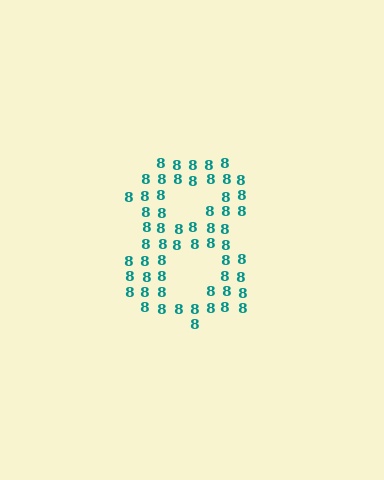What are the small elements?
The small elements are digit 8's.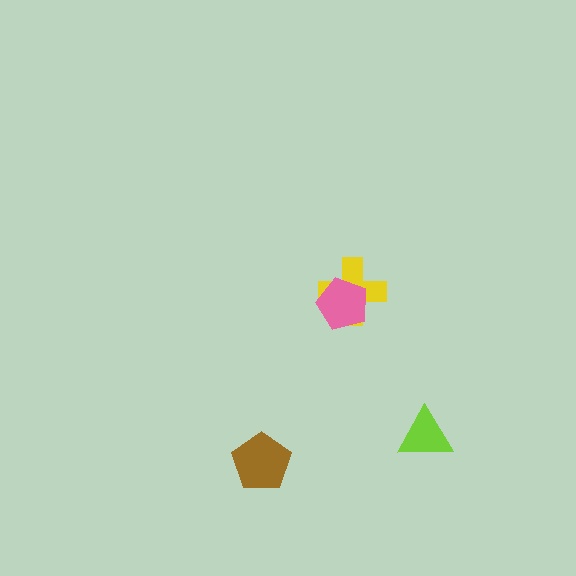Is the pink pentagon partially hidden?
No, no other shape covers it.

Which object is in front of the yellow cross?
The pink pentagon is in front of the yellow cross.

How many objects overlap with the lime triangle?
0 objects overlap with the lime triangle.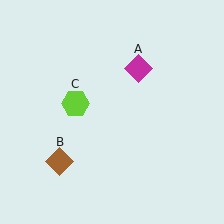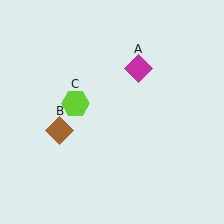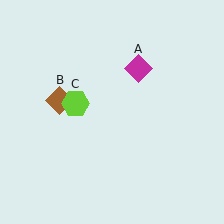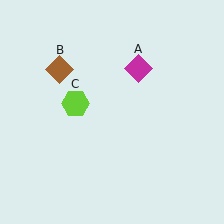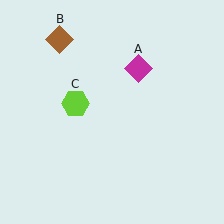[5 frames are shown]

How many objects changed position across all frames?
1 object changed position: brown diamond (object B).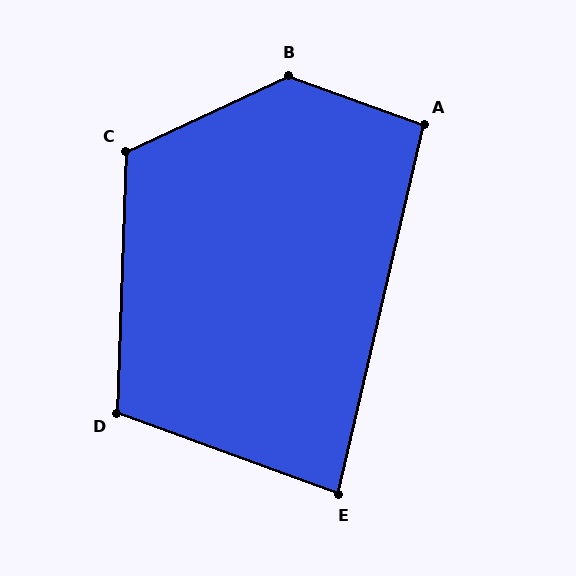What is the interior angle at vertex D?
Approximately 108 degrees (obtuse).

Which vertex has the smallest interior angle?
E, at approximately 83 degrees.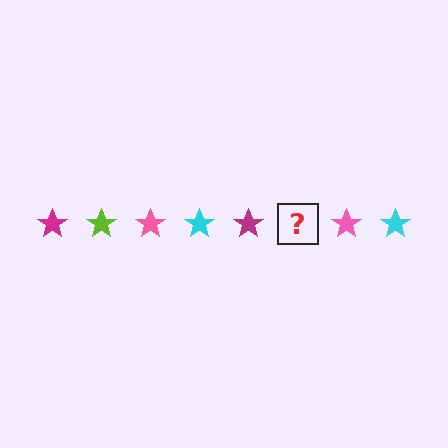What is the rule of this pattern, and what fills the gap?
The rule is that the pattern cycles through magenta, lime, pink, cyan stars. The gap should be filled with a lime star.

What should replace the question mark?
The question mark should be replaced with a lime star.